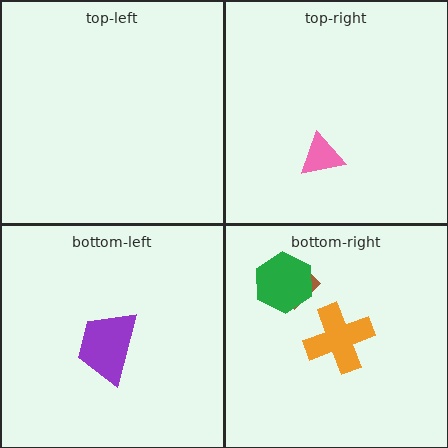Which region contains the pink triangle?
The top-right region.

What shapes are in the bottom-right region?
The brown diamond, the orange cross, the green hexagon.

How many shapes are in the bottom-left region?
1.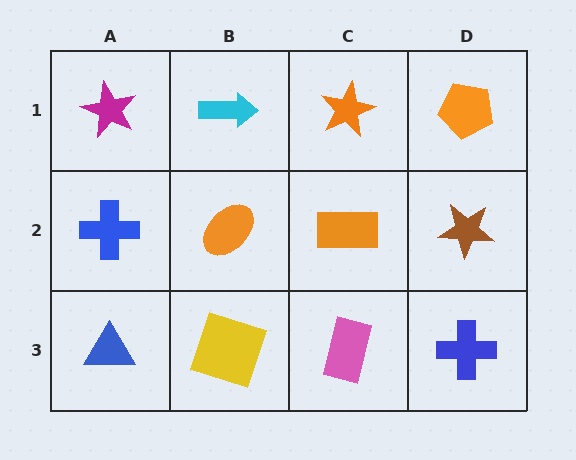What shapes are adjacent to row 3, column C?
An orange rectangle (row 2, column C), a yellow square (row 3, column B), a blue cross (row 3, column D).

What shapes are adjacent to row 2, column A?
A magenta star (row 1, column A), a blue triangle (row 3, column A), an orange ellipse (row 2, column B).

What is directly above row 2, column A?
A magenta star.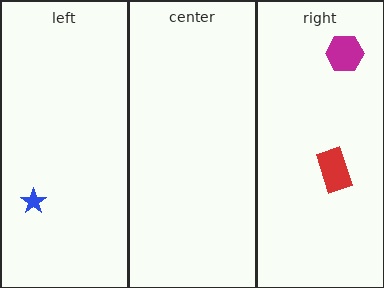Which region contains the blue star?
The left region.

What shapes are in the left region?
The blue star.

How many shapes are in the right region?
2.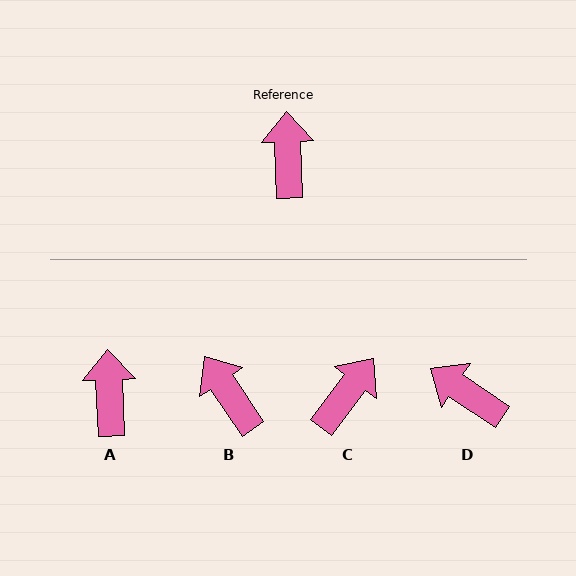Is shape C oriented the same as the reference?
No, it is off by about 40 degrees.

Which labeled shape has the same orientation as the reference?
A.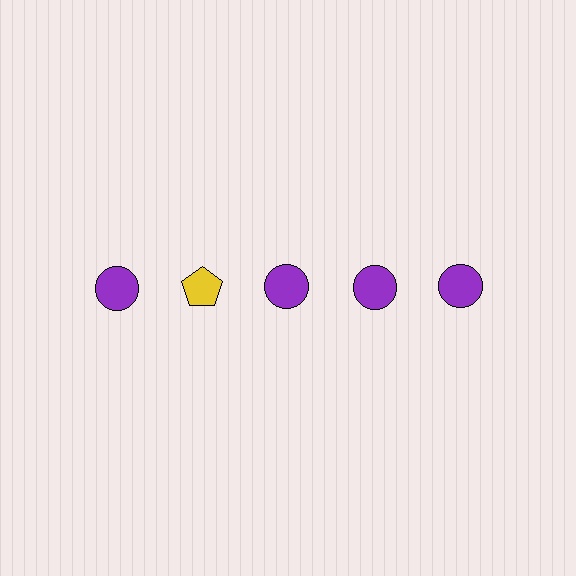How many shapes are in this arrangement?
There are 5 shapes arranged in a grid pattern.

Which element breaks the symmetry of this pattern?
The yellow pentagon in the top row, second from left column breaks the symmetry. All other shapes are purple circles.